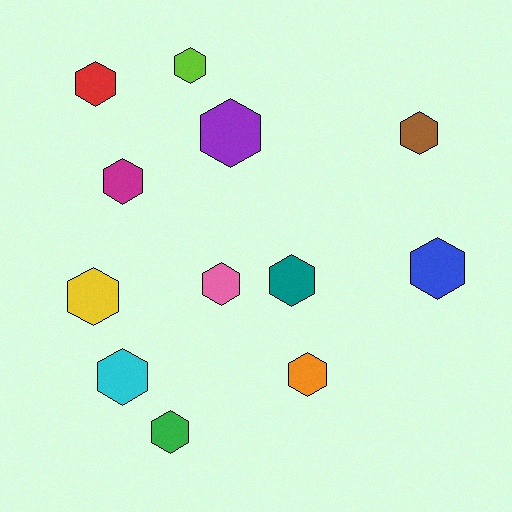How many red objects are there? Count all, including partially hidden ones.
There is 1 red object.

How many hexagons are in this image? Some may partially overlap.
There are 12 hexagons.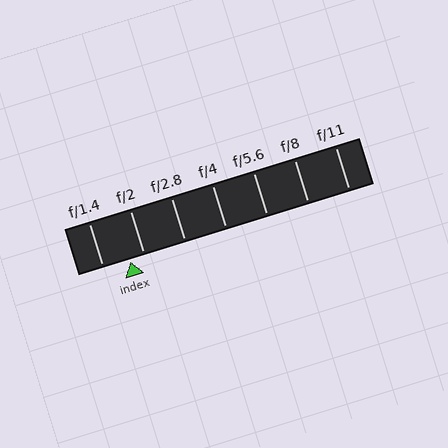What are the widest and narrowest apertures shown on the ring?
The widest aperture shown is f/1.4 and the narrowest is f/11.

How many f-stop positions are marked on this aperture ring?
There are 7 f-stop positions marked.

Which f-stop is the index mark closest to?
The index mark is closest to f/2.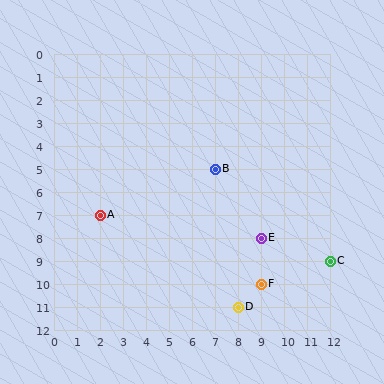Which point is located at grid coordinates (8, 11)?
Point D is at (8, 11).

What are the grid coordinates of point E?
Point E is at grid coordinates (9, 8).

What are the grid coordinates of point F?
Point F is at grid coordinates (9, 10).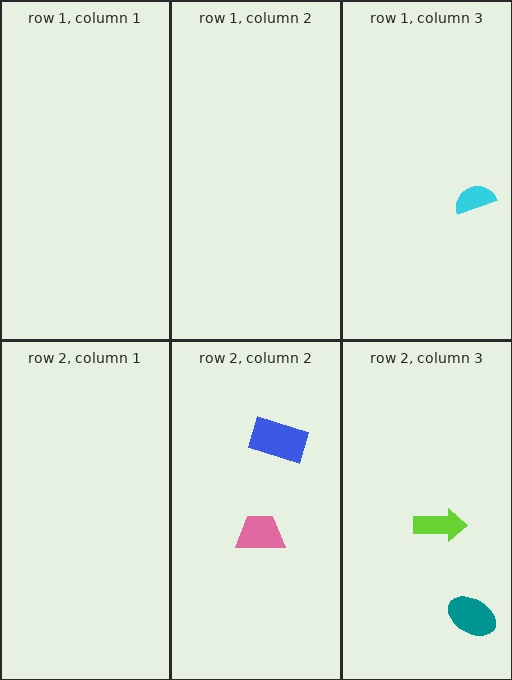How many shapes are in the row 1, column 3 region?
1.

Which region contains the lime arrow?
The row 2, column 3 region.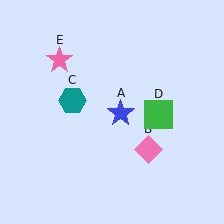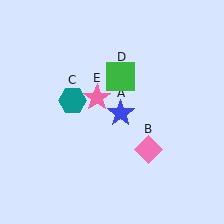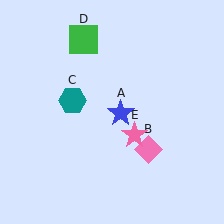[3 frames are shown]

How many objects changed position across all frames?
2 objects changed position: green square (object D), pink star (object E).